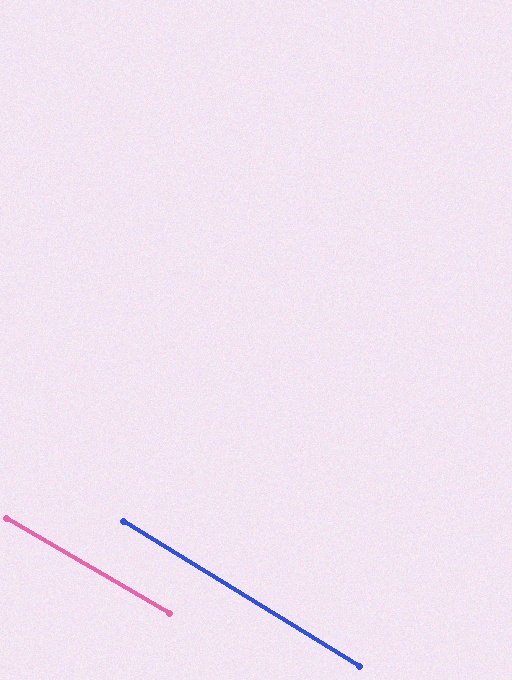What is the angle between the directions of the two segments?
Approximately 1 degree.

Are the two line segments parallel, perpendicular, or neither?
Parallel — their directions differ by only 1.3°.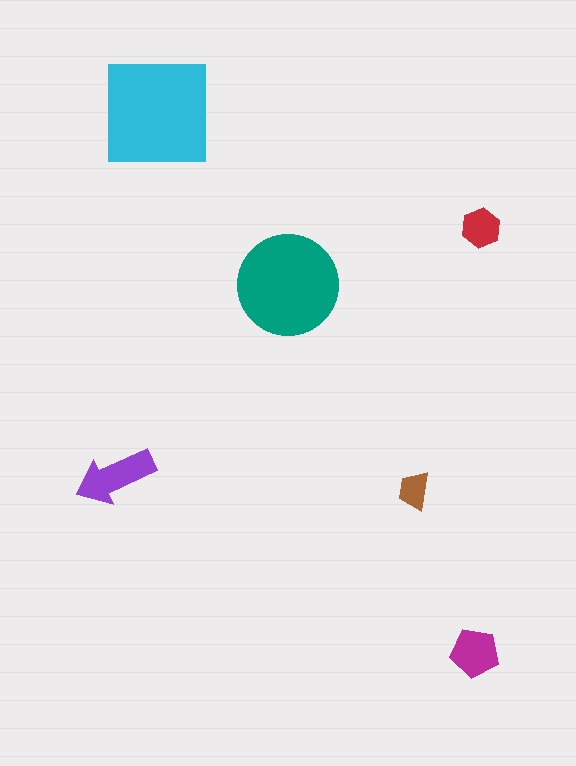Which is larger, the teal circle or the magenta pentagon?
The teal circle.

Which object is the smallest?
The brown trapezoid.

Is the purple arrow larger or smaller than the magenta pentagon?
Larger.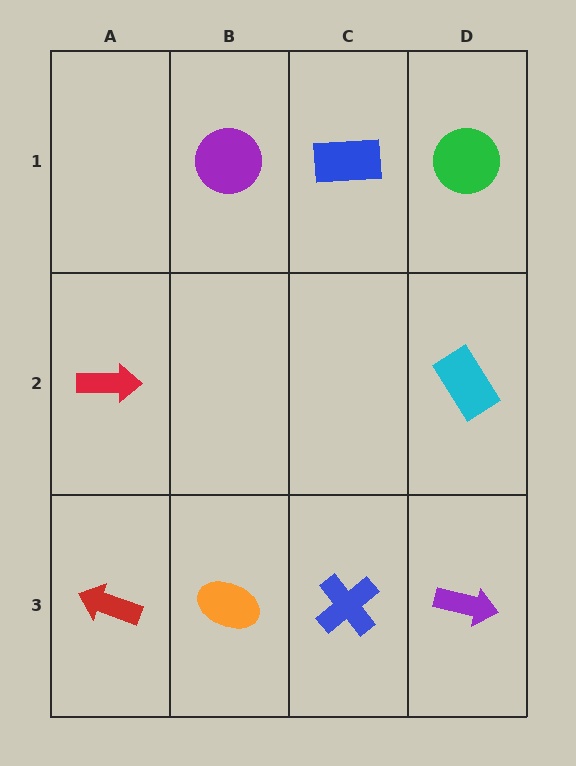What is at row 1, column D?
A green circle.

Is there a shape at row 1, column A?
No, that cell is empty.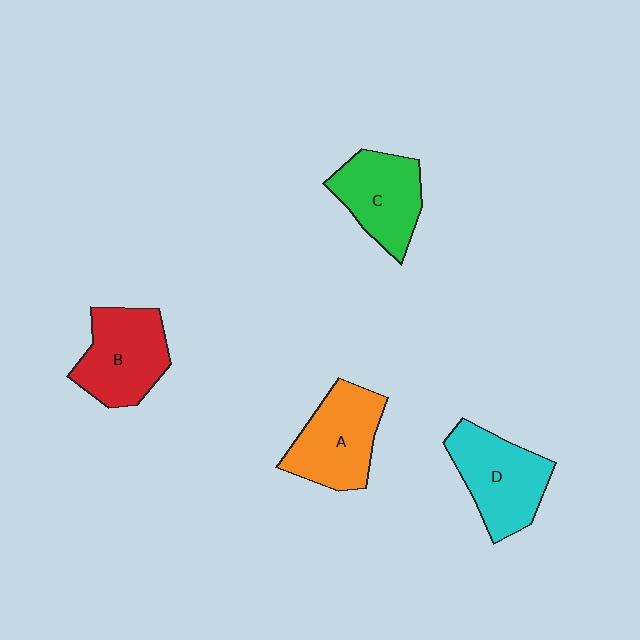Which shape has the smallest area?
Shape C (green).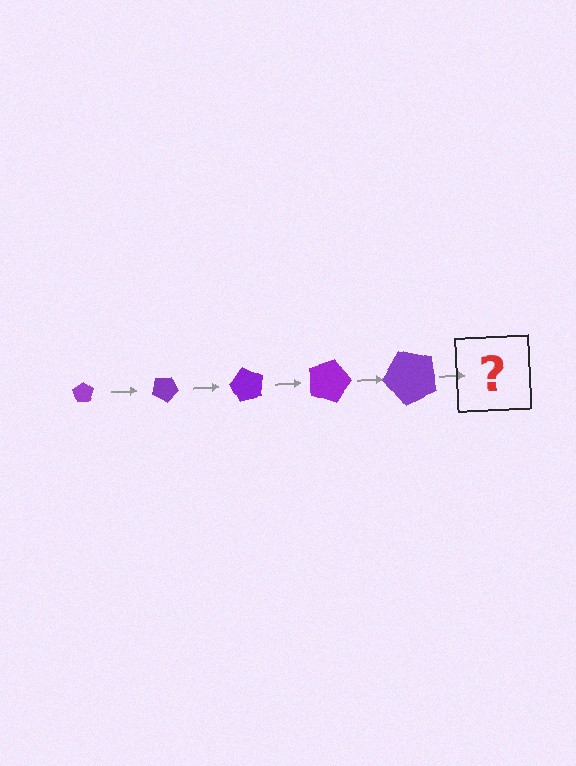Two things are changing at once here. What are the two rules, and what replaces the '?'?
The two rules are that the pentagon grows larger each step and it rotates 30 degrees each step. The '?' should be a pentagon, larger than the previous one and rotated 150 degrees from the start.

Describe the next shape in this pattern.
It should be a pentagon, larger than the previous one and rotated 150 degrees from the start.